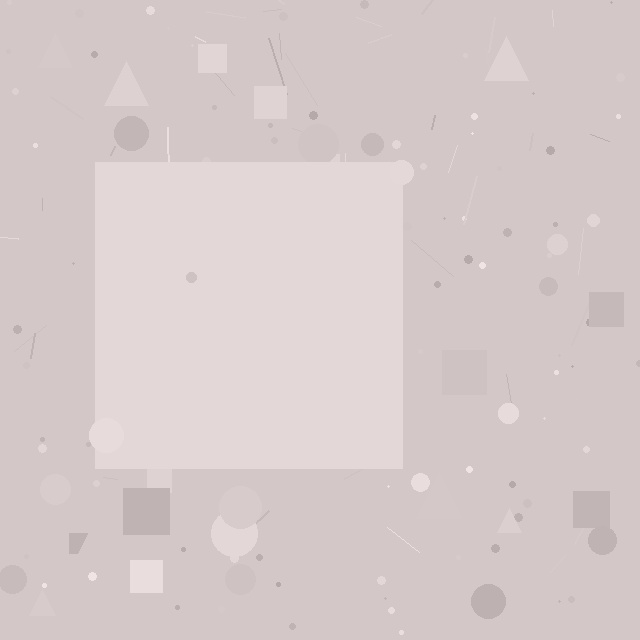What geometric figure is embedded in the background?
A square is embedded in the background.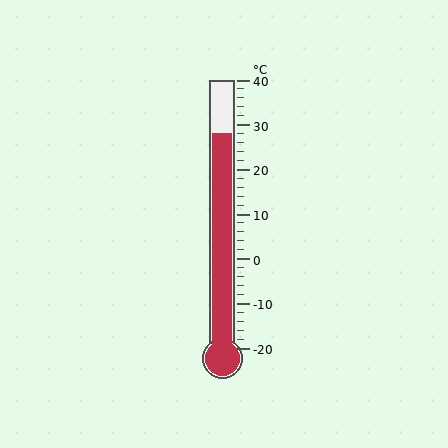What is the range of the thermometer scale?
The thermometer scale ranges from -20°C to 40°C.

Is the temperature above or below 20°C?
The temperature is above 20°C.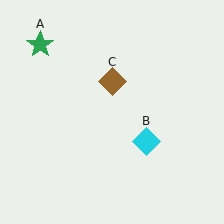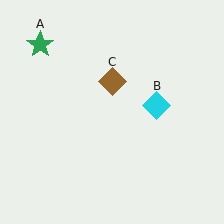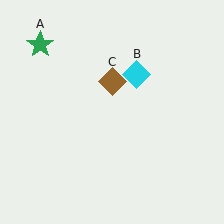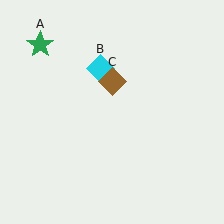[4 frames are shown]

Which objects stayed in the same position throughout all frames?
Green star (object A) and brown diamond (object C) remained stationary.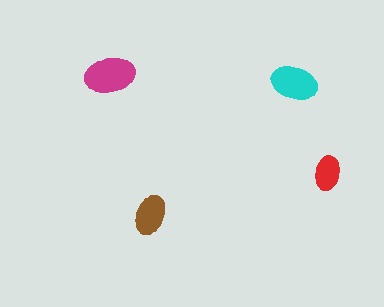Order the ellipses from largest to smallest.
the magenta one, the cyan one, the brown one, the red one.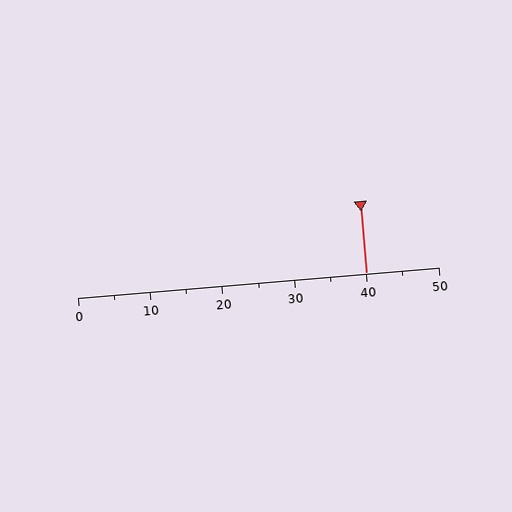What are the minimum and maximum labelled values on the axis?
The axis runs from 0 to 50.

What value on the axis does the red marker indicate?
The marker indicates approximately 40.